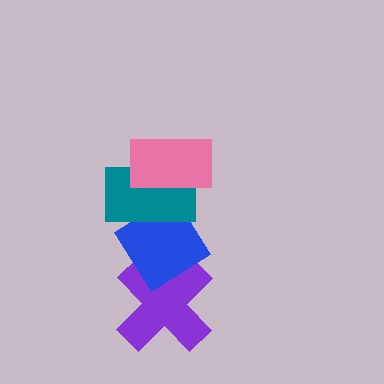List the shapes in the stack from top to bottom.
From top to bottom: the pink rectangle, the teal rectangle, the blue diamond, the purple cross.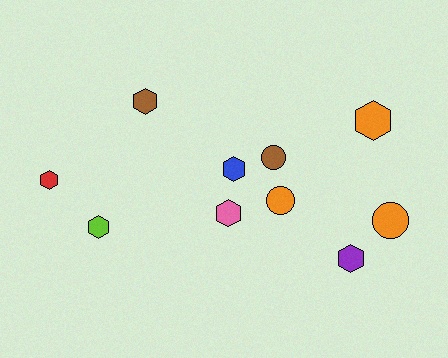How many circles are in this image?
There are 3 circles.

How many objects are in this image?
There are 10 objects.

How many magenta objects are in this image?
There are no magenta objects.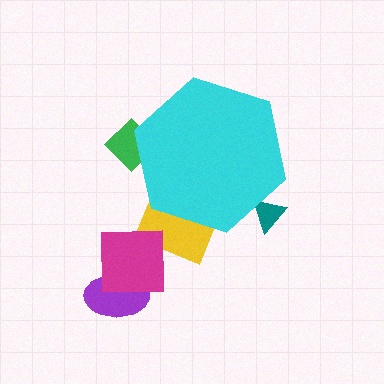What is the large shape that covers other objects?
A cyan hexagon.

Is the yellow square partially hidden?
Yes, the yellow square is partially hidden behind the cyan hexagon.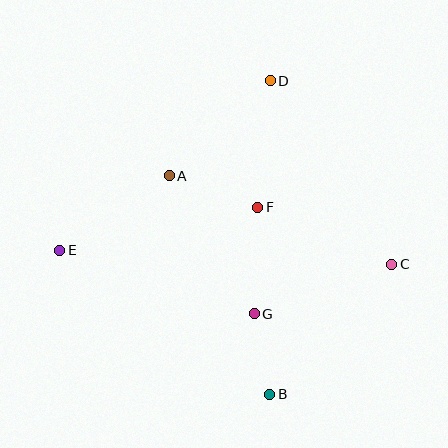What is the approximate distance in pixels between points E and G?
The distance between E and G is approximately 204 pixels.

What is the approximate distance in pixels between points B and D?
The distance between B and D is approximately 314 pixels.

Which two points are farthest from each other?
Points C and E are farthest from each other.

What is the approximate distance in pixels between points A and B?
The distance between A and B is approximately 241 pixels.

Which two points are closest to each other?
Points B and G are closest to each other.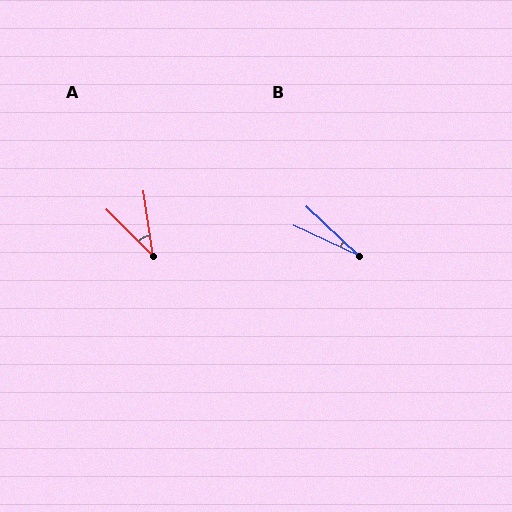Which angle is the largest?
A, at approximately 37 degrees.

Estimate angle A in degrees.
Approximately 37 degrees.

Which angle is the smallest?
B, at approximately 18 degrees.